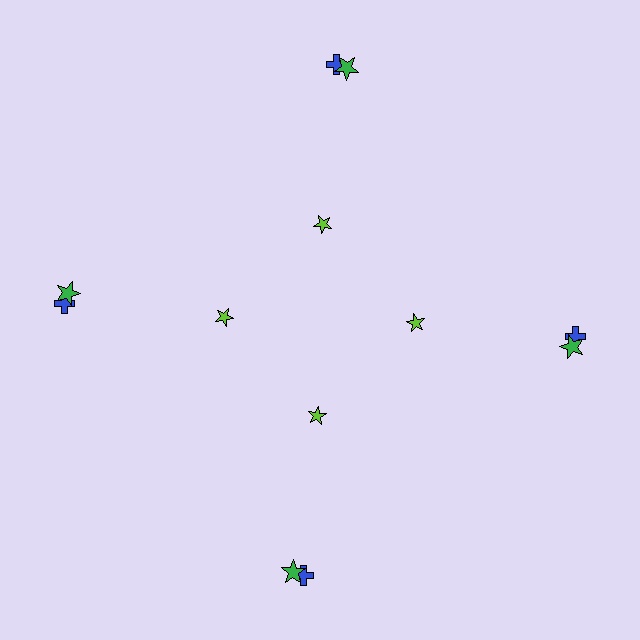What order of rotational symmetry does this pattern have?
This pattern has 4-fold rotational symmetry.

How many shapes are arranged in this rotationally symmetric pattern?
There are 12 shapes, arranged in 4 groups of 3.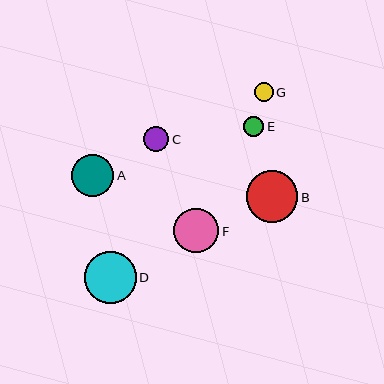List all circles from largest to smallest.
From largest to smallest: D, B, F, A, C, E, G.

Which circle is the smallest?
Circle G is the smallest with a size of approximately 18 pixels.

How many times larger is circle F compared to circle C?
Circle F is approximately 1.8 times the size of circle C.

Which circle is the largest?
Circle D is the largest with a size of approximately 52 pixels.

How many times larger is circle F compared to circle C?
Circle F is approximately 1.8 times the size of circle C.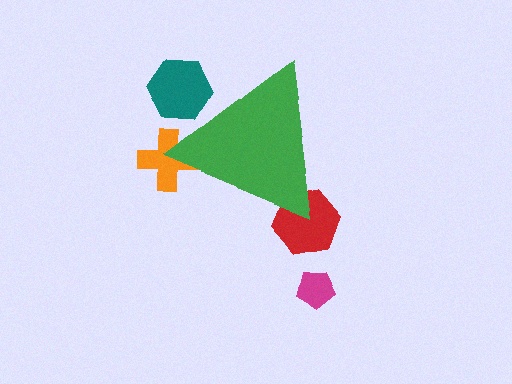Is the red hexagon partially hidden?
Yes, the red hexagon is partially hidden behind the green triangle.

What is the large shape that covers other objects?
A green triangle.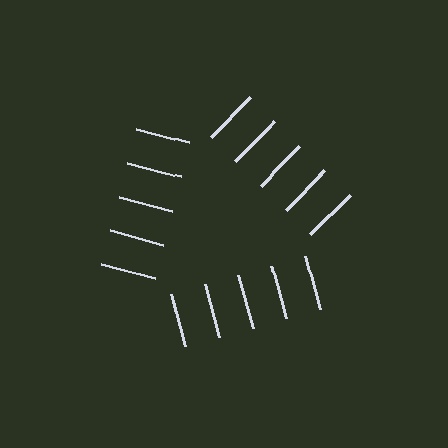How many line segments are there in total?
15 — 5 along each of the 3 edges.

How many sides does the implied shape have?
3 sides — the line-ends trace a triangle.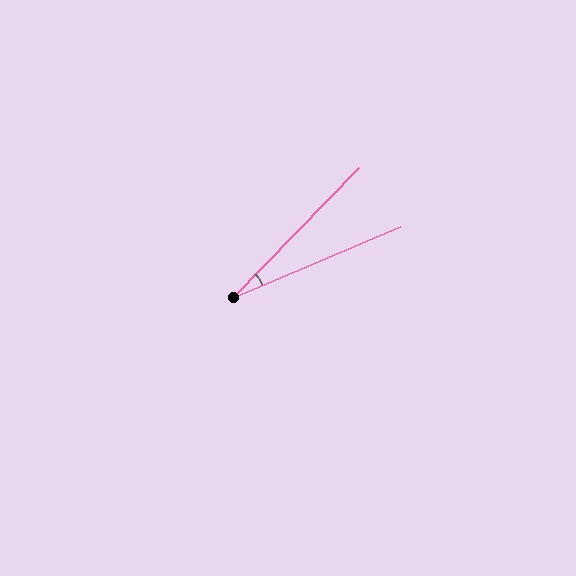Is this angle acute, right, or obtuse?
It is acute.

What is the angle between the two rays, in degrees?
Approximately 23 degrees.